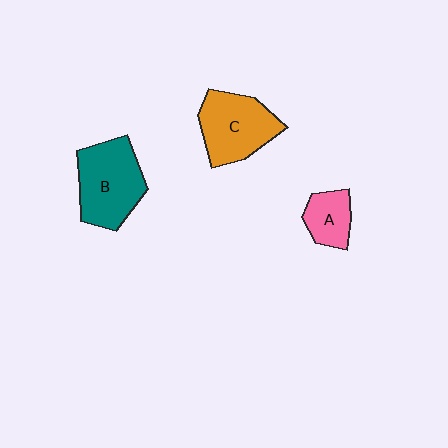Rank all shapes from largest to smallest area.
From largest to smallest: B (teal), C (orange), A (pink).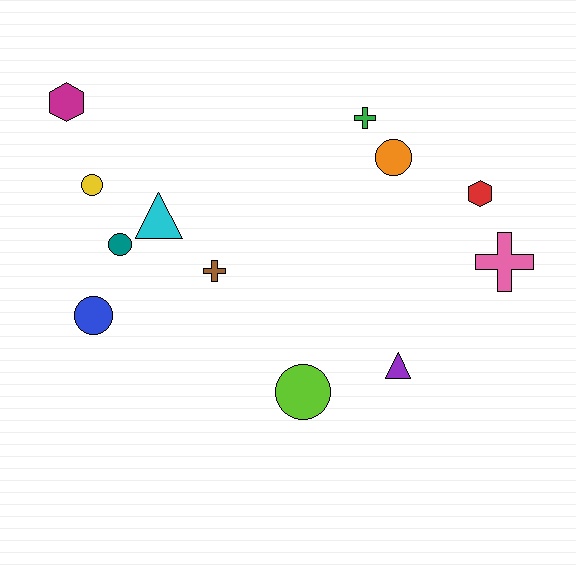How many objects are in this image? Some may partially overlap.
There are 12 objects.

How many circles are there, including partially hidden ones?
There are 5 circles.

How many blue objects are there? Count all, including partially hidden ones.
There is 1 blue object.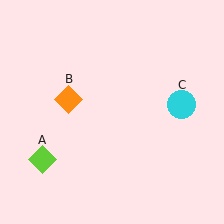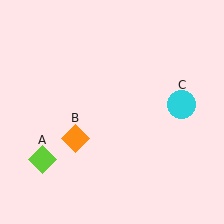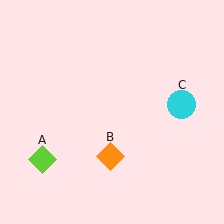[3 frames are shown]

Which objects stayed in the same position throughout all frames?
Lime diamond (object A) and cyan circle (object C) remained stationary.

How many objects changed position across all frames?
1 object changed position: orange diamond (object B).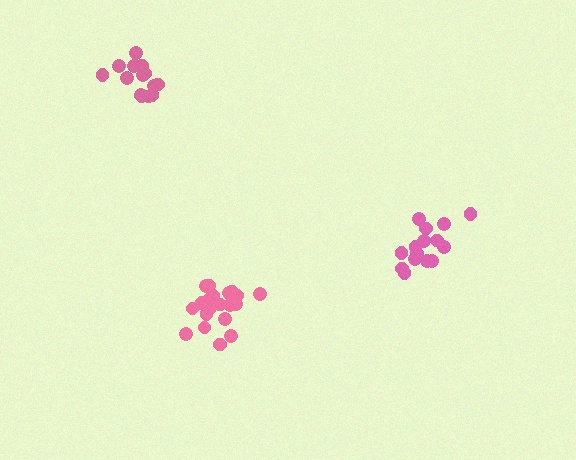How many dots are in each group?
Group 1: 15 dots, Group 2: 20 dots, Group 3: 15 dots (50 total).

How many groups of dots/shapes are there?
There are 3 groups.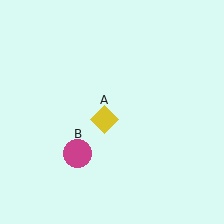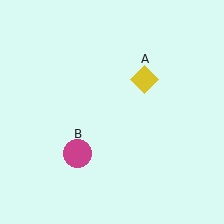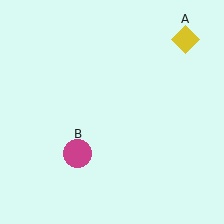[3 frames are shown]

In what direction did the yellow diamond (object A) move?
The yellow diamond (object A) moved up and to the right.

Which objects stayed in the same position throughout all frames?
Magenta circle (object B) remained stationary.